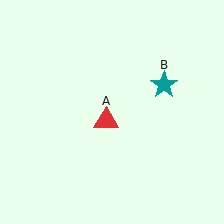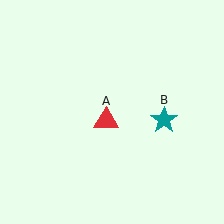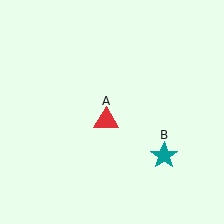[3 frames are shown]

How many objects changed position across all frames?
1 object changed position: teal star (object B).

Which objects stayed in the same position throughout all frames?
Red triangle (object A) remained stationary.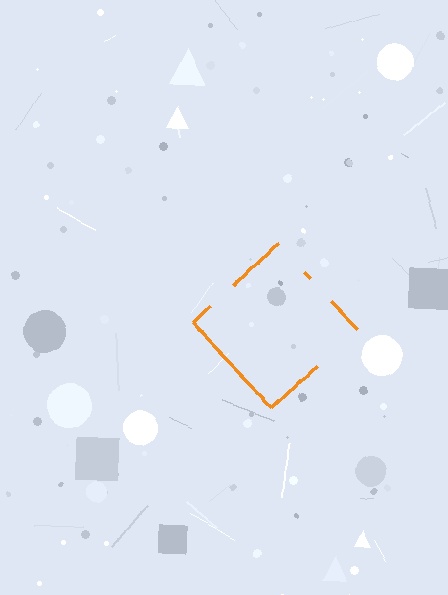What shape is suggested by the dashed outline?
The dashed outline suggests a diamond.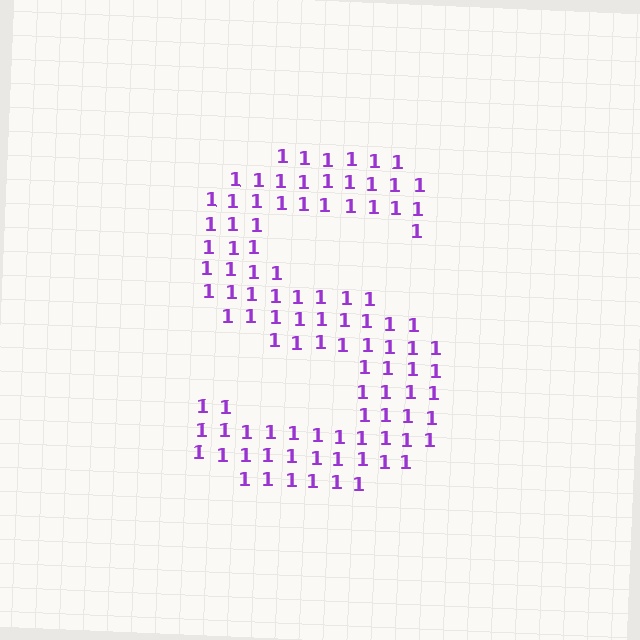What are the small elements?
The small elements are digit 1's.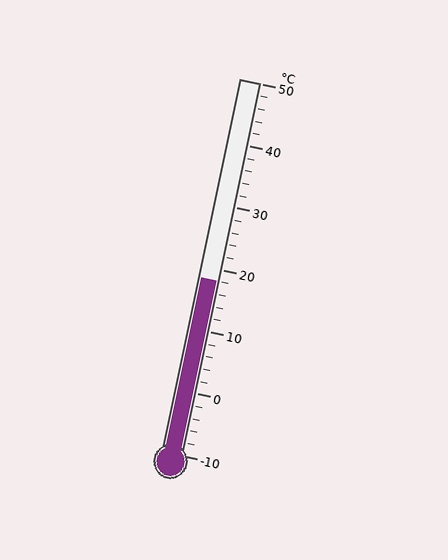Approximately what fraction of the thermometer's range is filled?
The thermometer is filled to approximately 45% of its range.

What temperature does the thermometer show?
The thermometer shows approximately 18°C.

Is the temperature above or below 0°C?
The temperature is above 0°C.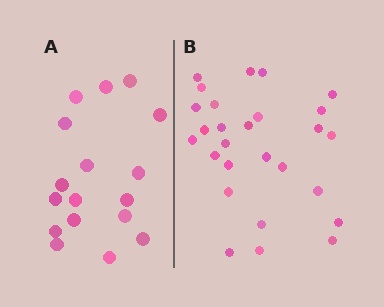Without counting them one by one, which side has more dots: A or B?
Region B (the right region) has more dots.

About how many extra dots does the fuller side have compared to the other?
Region B has roughly 10 or so more dots than region A.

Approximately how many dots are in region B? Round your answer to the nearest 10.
About 30 dots. (The exact count is 27, which rounds to 30.)